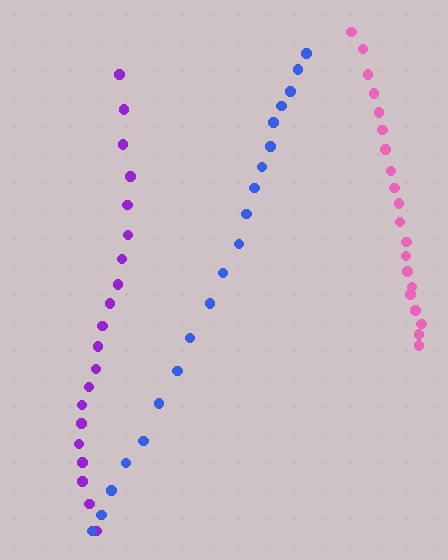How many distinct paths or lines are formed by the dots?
There are 3 distinct paths.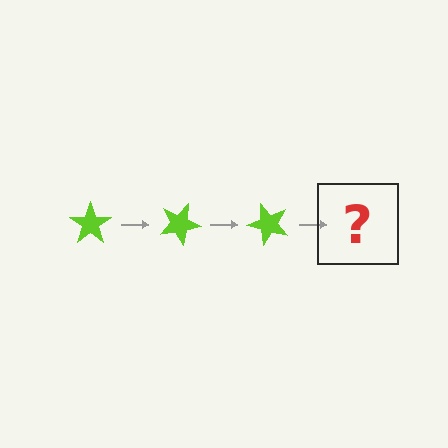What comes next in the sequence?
The next element should be a lime star rotated 75 degrees.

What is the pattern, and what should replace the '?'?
The pattern is that the star rotates 25 degrees each step. The '?' should be a lime star rotated 75 degrees.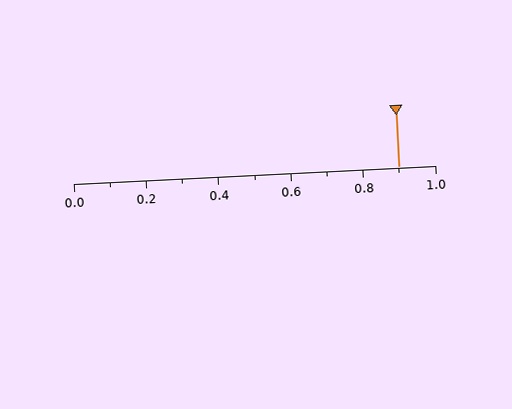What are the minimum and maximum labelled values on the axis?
The axis runs from 0.0 to 1.0.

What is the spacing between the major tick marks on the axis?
The major ticks are spaced 0.2 apart.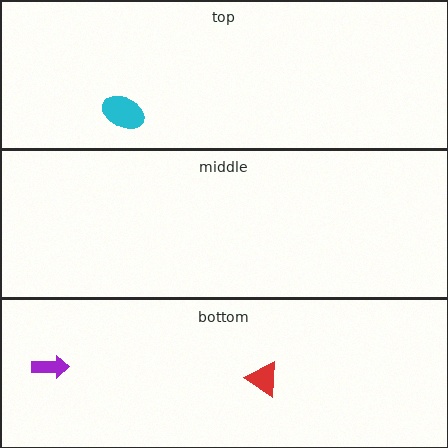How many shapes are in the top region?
1.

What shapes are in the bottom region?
The purple arrow, the red triangle.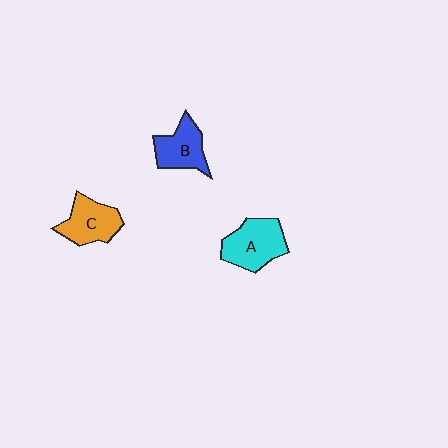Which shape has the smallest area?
Shape B (blue).